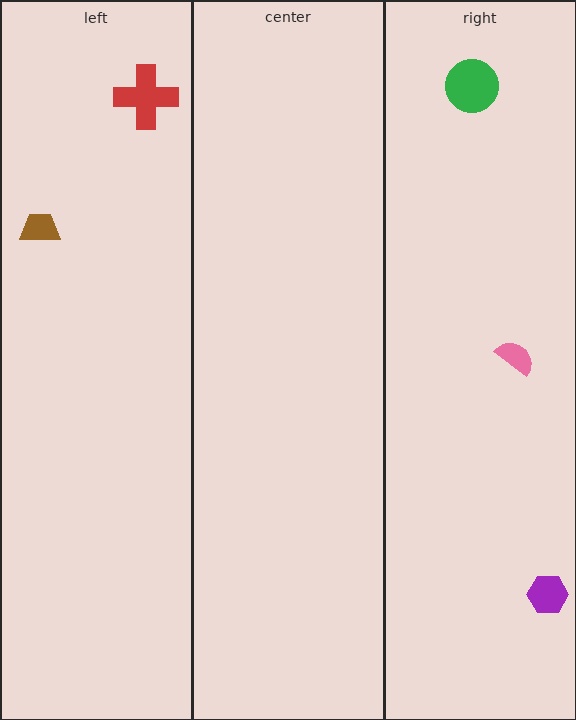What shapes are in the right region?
The pink semicircle, the purple hexagon, the green circle.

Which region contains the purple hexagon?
The right region.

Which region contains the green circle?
The right region.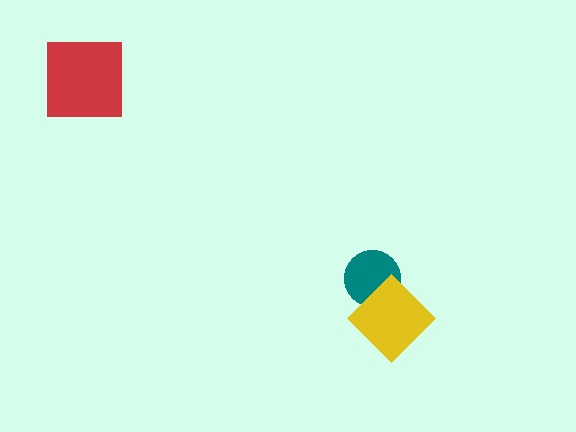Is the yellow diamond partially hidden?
No, no other shape covers it.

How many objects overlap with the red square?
0 objects overlap with the red square.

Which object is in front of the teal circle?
The yellow diamond is in front of the teal circle.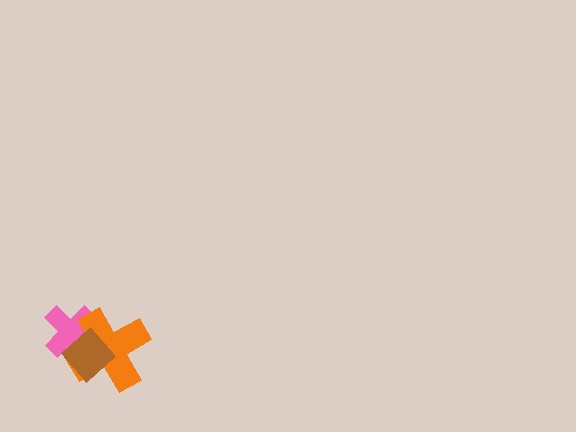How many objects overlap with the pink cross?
2 objects overlap with the pink cross.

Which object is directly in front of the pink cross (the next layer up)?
The orange cross is directly in front of the pink cross.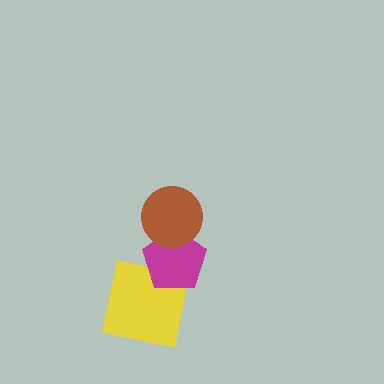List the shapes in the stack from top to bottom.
From top to bottom: the brown circle, the magenta pentagon, the yellow square.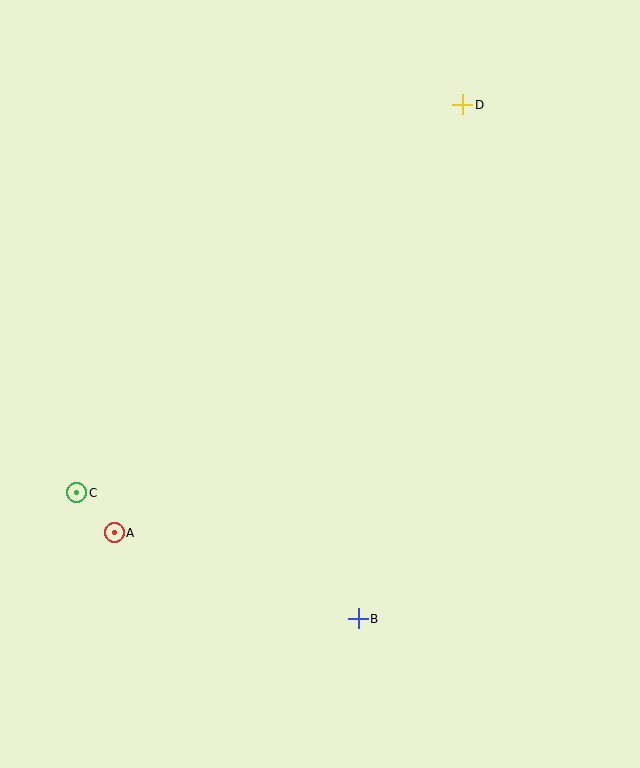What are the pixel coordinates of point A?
Point A is at (114, 533).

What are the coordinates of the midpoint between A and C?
The midpoint between A and C is at (95, 513).